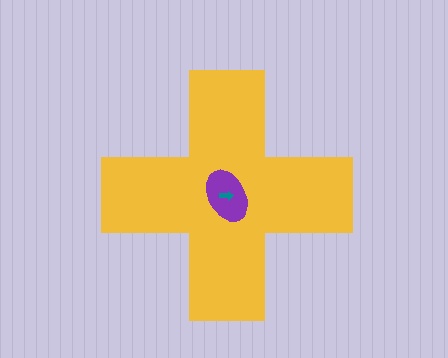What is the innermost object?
The teal arrow.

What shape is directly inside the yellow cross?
The purple ellipse.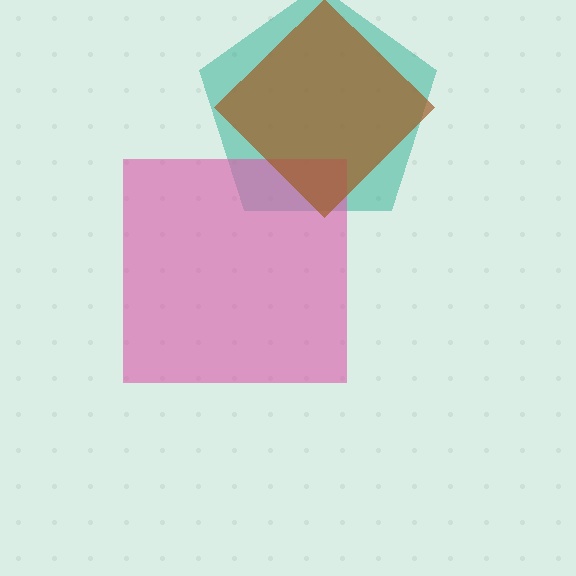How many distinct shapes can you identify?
There are 3 distinct shapes: a teal pentagon, a pink square, a brown diamond.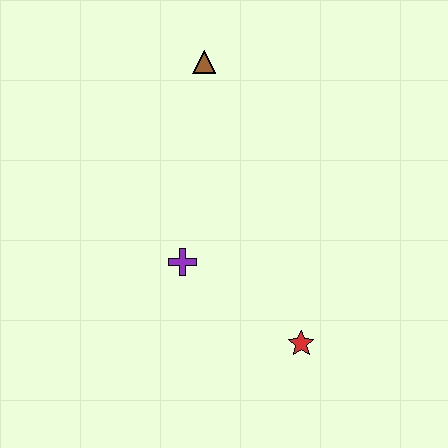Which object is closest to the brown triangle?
The purple cross is closest to the brown triangle.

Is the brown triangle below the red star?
No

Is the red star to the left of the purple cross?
No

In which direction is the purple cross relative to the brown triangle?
The purple cross is below the brown triangle.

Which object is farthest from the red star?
The brown triangle is farthest from the red star.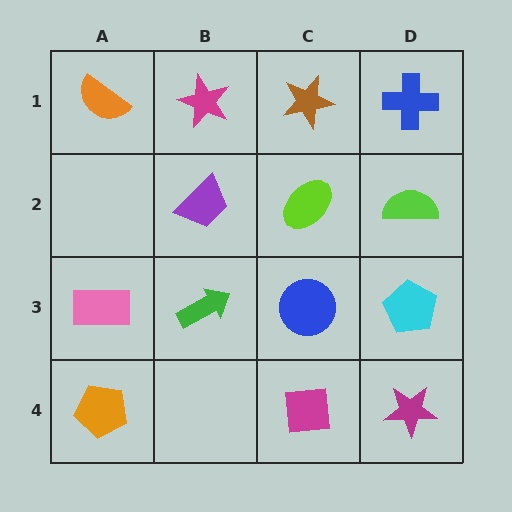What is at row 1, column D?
A blue cross.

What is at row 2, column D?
A lime semicircle.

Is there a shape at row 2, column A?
No, that cell is empty.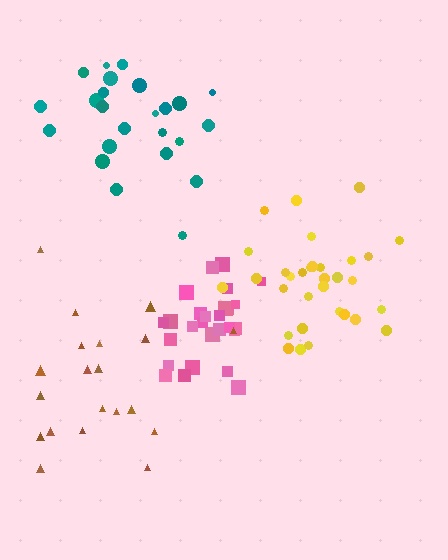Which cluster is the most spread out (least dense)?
Brown.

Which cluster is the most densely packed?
Pink.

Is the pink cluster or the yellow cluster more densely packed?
Pink.